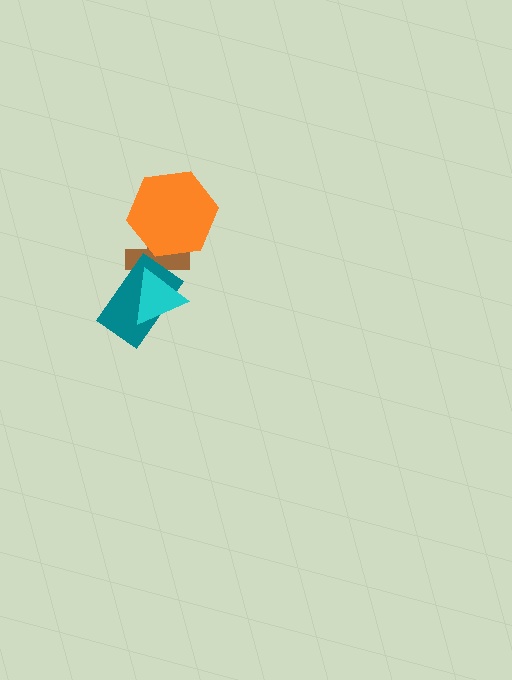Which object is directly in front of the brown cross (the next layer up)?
The orange hexagon is directly in front of the brown cross.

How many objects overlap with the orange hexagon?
1 object overlaps with the orange hexagon.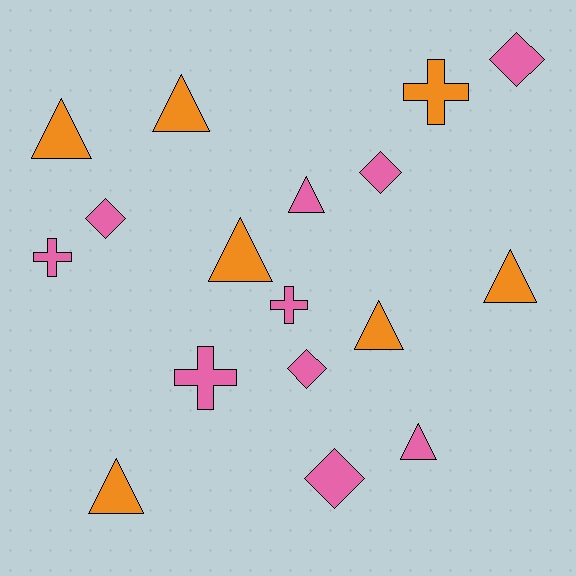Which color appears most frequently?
Pink, with 10 objects.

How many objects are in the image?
There are 17 objects.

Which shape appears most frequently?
Triangle, with 8 objects.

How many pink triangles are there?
There are 2 pink triangles.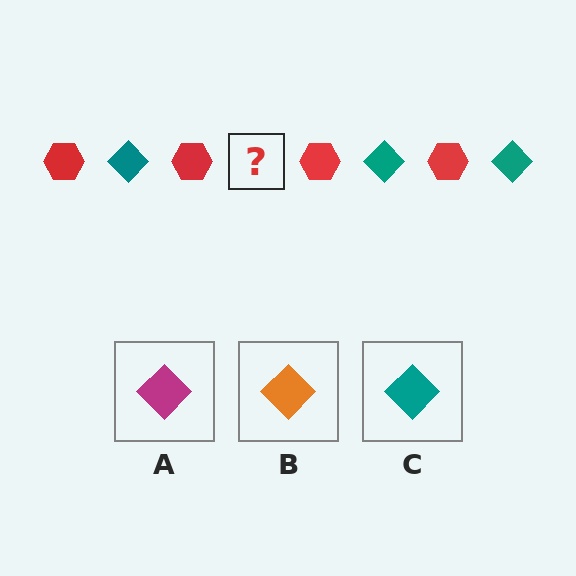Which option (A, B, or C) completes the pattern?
C.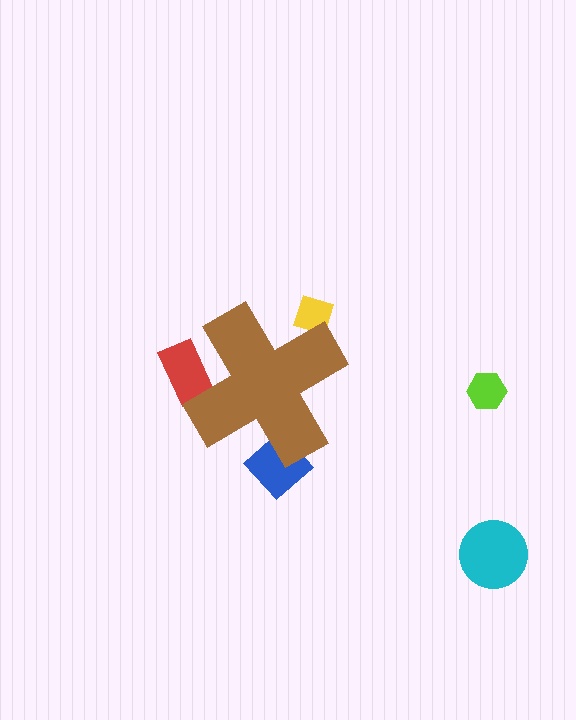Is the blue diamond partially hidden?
Yes, the blue diamond is partially hidden behind the brown cross.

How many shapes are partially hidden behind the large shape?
3 shapes are partially hidden.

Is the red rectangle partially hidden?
Yes, the red rectangle is partially hidden behind the brown cross.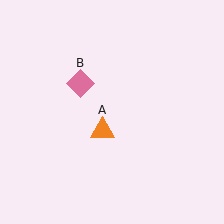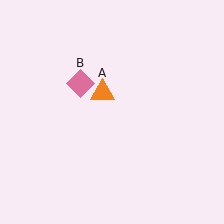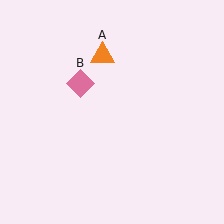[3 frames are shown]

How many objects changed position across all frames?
1 object changed position: orange triangle (object A).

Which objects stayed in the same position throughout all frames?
Pink diamond (object B) remained stationary.